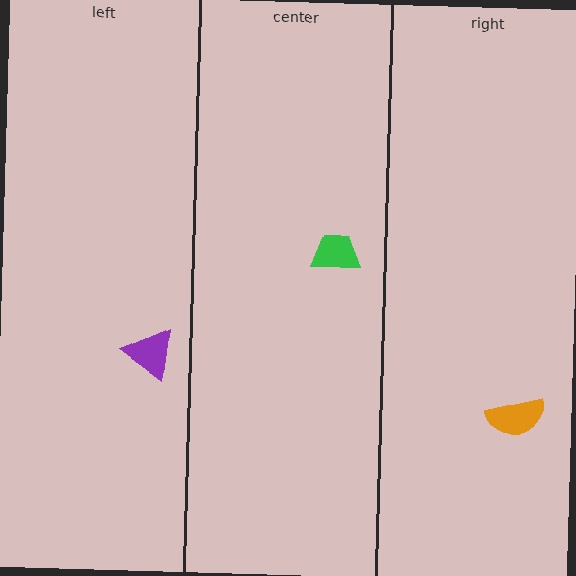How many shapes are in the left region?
1.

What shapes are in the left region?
The purple triangle.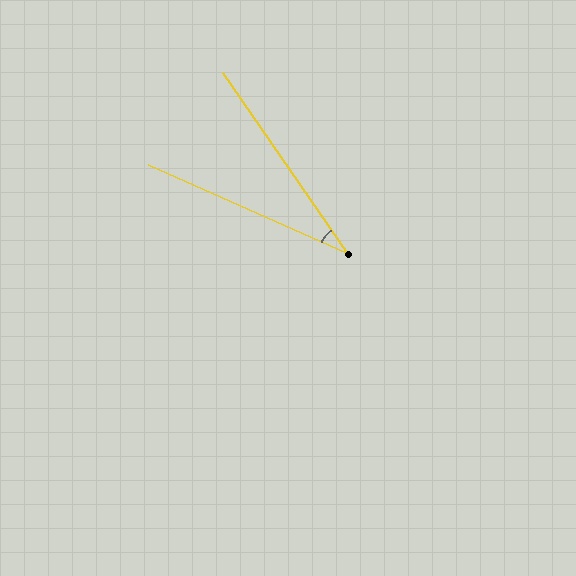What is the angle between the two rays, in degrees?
Approximately 31 degrees.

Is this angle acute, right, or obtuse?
It is acute.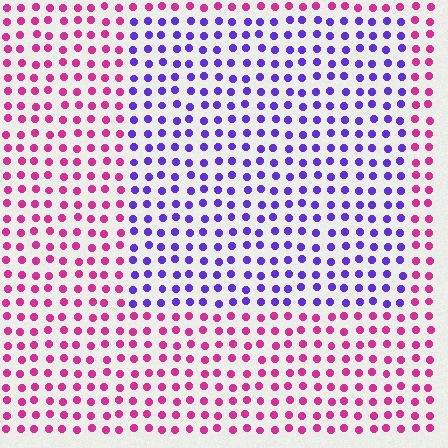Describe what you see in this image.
The image is filled with small magenta elements in a uniform arrangement. A rectangle-shaped region is visible where the elements are tinted to a slightly different hue, forming a subtle color boundary.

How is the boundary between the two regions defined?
The boundary is defined purely by a slight shift in hue (about 65 degrees). Spacing, size, and orientation are identical on both sides.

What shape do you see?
I see a rectangle.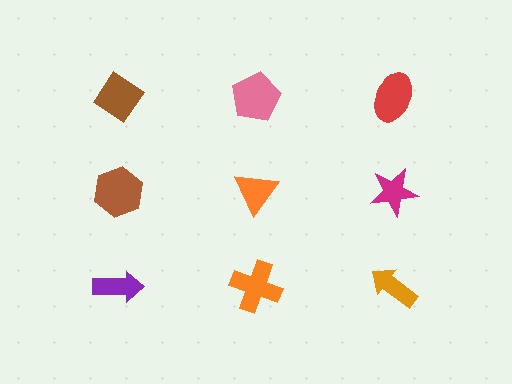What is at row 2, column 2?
An orange triangle.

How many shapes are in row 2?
3 shapes.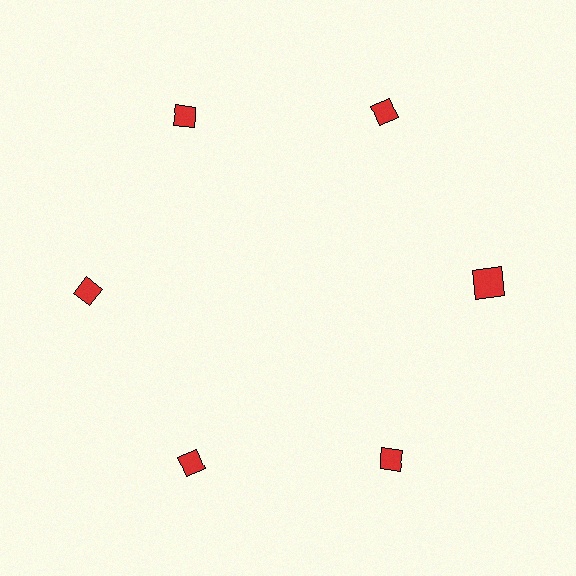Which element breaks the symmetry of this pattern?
The red square at roughly the 3 o'clock position breaks the symmetry. All other shapes are red diamonds.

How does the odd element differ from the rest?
It has a different shape: square instead of diamond.